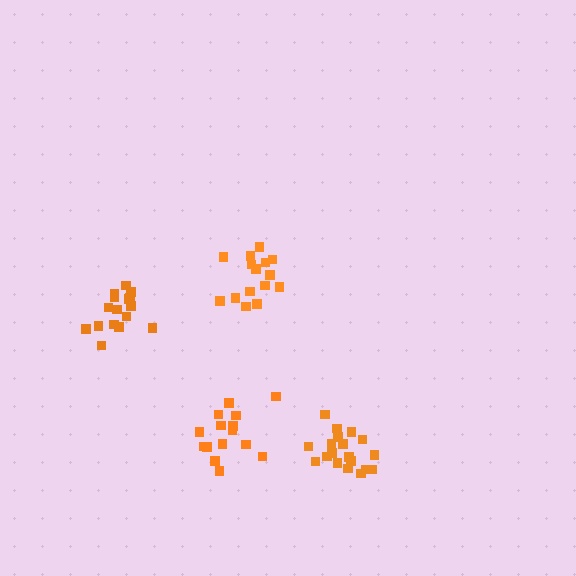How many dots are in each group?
Group 1: 20 dots, Group 2: 15 dots, Group 3: 15 dots, Group 4: 16 dots (66 total).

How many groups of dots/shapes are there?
There are 4 groups.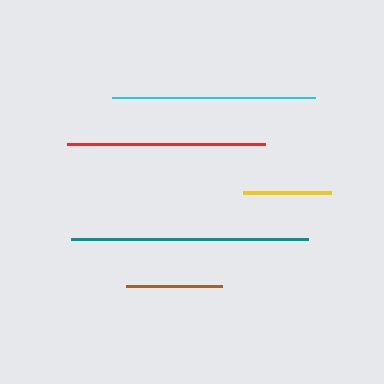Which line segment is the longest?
The teal line is the longest at approximately 237 pixels.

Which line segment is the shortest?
The yellow line is the shortest at approximately 88 pixels.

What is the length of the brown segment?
The brown segment is approximately 96 pixels long.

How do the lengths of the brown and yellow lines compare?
The brown and yellow lines are approximately the same length.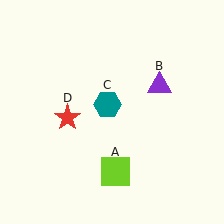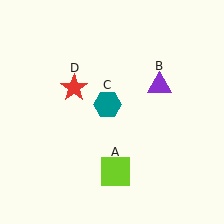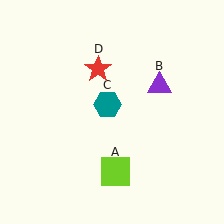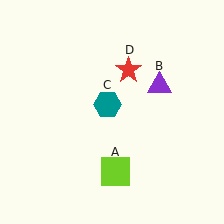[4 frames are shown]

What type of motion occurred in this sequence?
The red star (object D) rotated clockwise around the center of the scene.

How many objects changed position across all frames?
1 object changed position: red star (object D).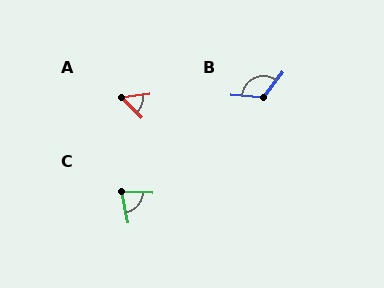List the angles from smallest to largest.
A (51°), C (74°), B (123°).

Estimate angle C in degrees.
Approximately 74 degrees.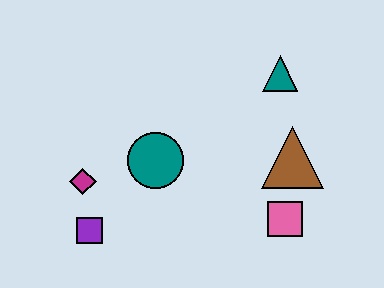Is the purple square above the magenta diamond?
No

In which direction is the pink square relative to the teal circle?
The pink square is to the right of the teal circle.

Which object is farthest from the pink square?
The magenta diamond is farthest from the pink square.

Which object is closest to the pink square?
The brown triangle is closest to the pink square.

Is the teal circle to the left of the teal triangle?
Yes